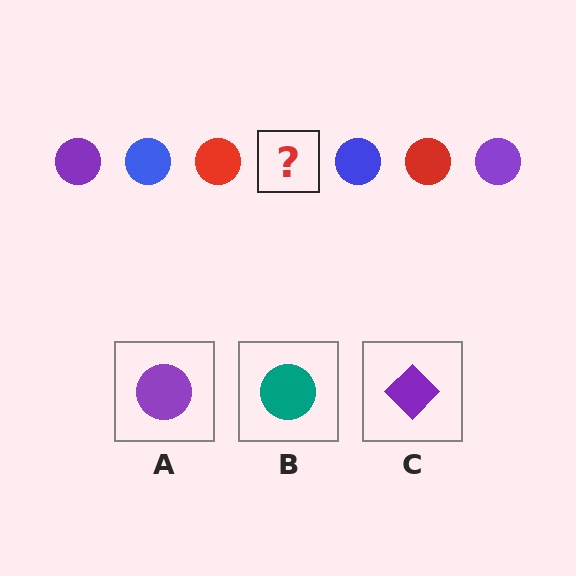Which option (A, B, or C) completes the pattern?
A.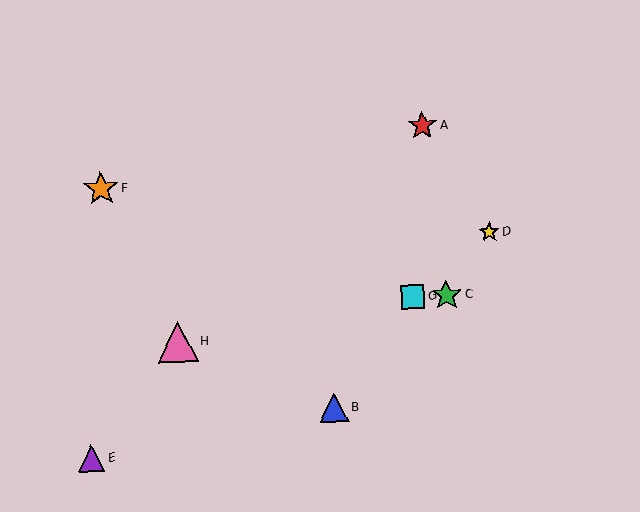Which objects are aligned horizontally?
Objects C, G are aligned horizontally.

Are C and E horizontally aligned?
No, C is at y≈295 and E is at y≈458.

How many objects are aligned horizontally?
2 objects (C, G) are aligned horizontally.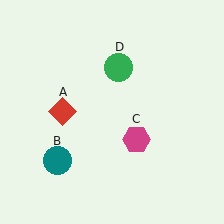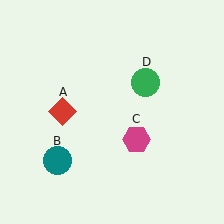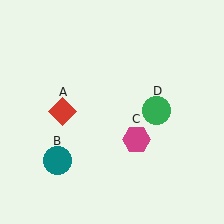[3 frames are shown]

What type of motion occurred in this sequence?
The green circle (object D) rotated clockwise around the center of the scene.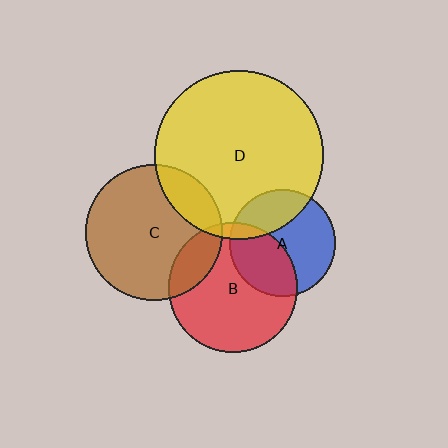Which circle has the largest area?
Circle D (yellow).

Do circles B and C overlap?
Yes.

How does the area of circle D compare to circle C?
Approximately 1.5 times.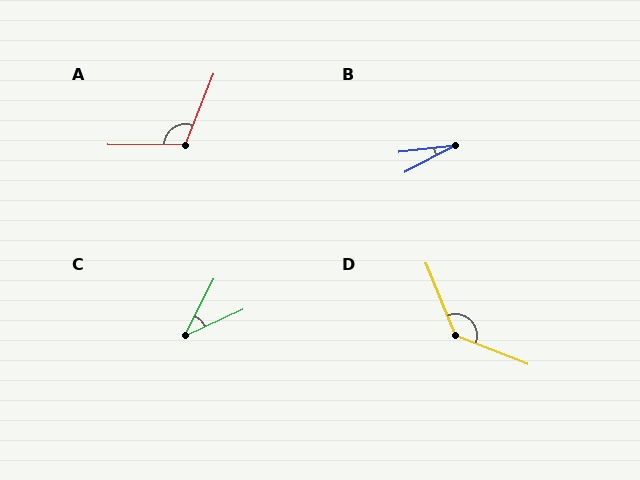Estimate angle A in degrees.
Approximately 112 degrees.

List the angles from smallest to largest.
B (20°), C (38°), A (112°), D (133°).